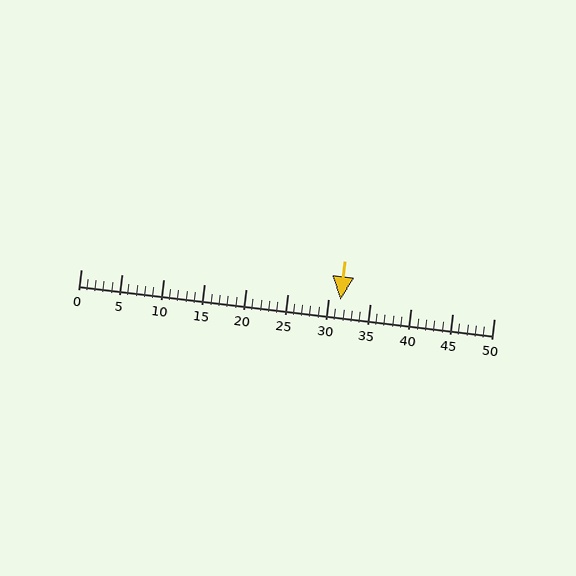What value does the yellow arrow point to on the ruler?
The yellow arrow points to approximately 31.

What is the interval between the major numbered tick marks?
The major tick marks are spaced 5 units apart.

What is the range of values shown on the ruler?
The ruler shows values from 0 to 50.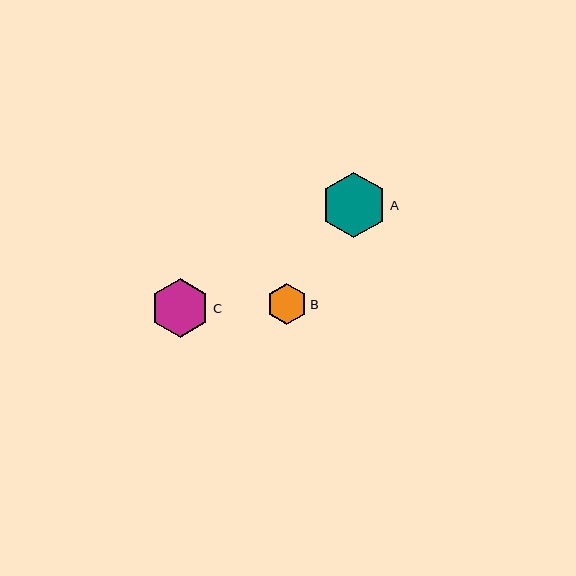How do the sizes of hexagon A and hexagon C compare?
Hexagon A and hexagon C are approximately the same size.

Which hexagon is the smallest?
Hexagon B is the smallest with a size of approximately 41 pixels.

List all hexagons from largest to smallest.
From largest to smallest: A, C, B.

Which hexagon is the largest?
Hexagon A is the largest with a size of approximately 65 pixels.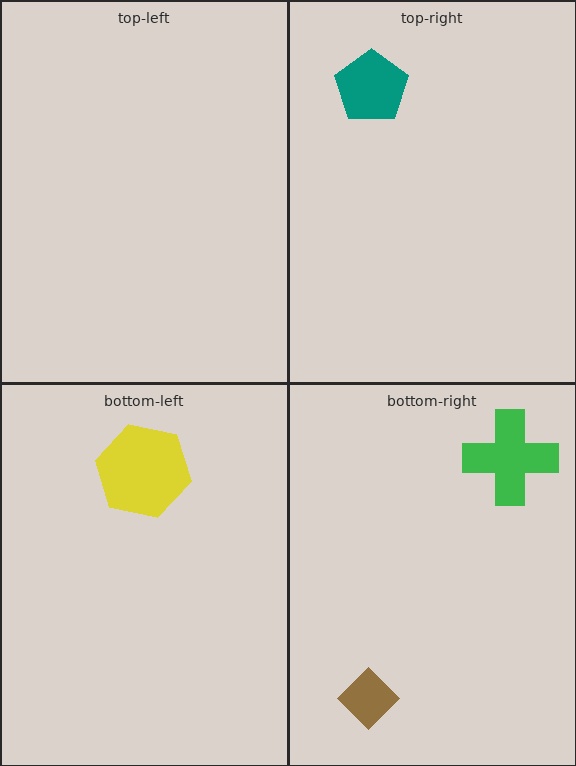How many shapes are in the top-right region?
1.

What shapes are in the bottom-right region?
The green cross, the brown diamond.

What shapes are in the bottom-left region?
The yellow hexagon.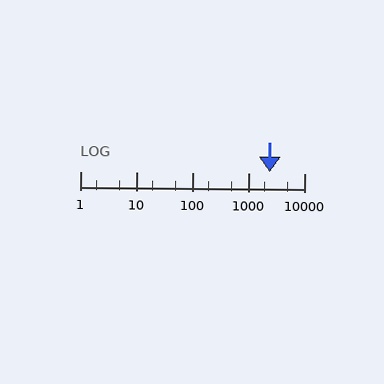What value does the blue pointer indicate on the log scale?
The pointer indicates approximately 2400.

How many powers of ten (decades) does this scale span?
The scale spans 4 decades, from 1 to 10000.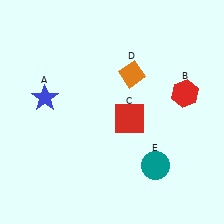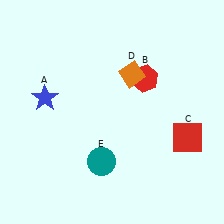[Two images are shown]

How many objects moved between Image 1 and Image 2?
3 objects moved between the two images.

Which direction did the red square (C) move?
The red square (C) moved right.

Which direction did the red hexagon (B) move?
The red hexagon (B) moved left.